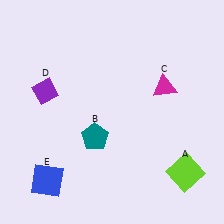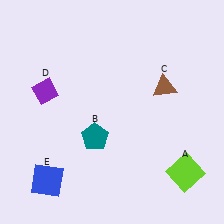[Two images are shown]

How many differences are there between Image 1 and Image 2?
There is 1 difference between the two images.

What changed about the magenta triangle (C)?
In Image 1, C is magenta. In Image 2, it changed to brown.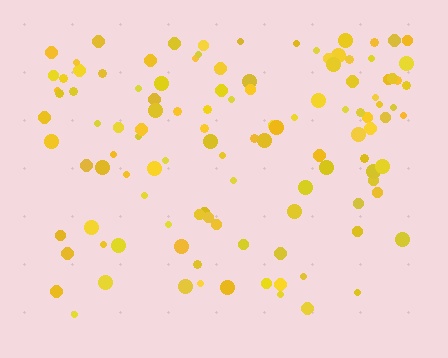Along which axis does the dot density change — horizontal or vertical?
Vertical.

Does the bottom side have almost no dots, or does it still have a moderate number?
Still a moderate number, just noticeably fewer than the top.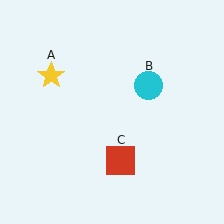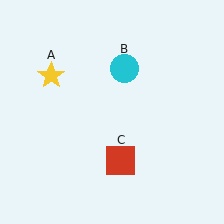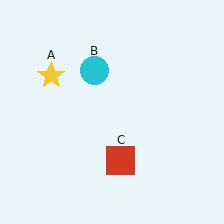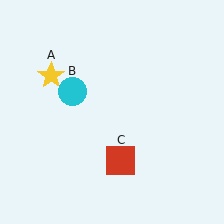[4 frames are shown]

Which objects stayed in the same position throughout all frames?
Yellow star (object A) and red square (object C) remained stationary.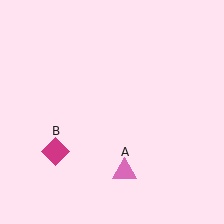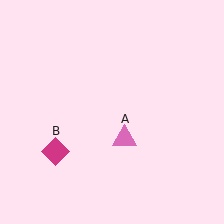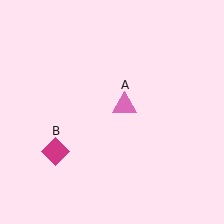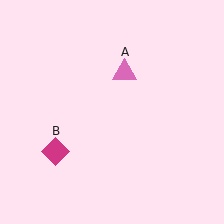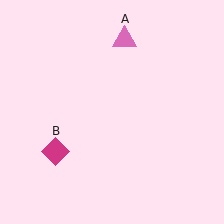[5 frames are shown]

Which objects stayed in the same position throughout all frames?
Magenta diamond (object B) remained stationary.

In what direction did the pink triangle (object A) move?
The pink triangle (object A) moved up.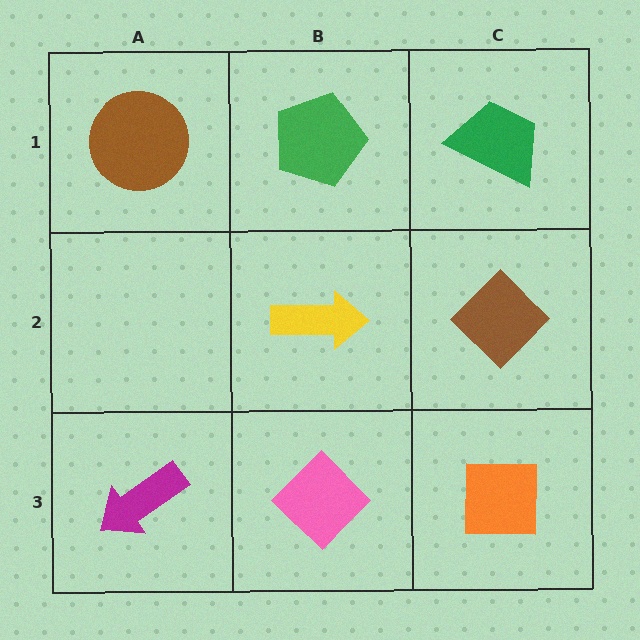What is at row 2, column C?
A brown diamond.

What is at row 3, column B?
A pink diamond.